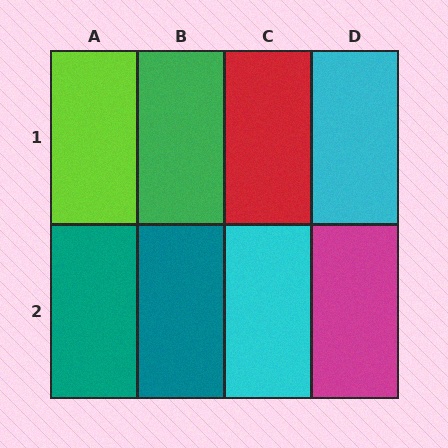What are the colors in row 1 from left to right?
Lime, green, red, cyan.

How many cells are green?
1 cell is green.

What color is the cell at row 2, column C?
Cyan.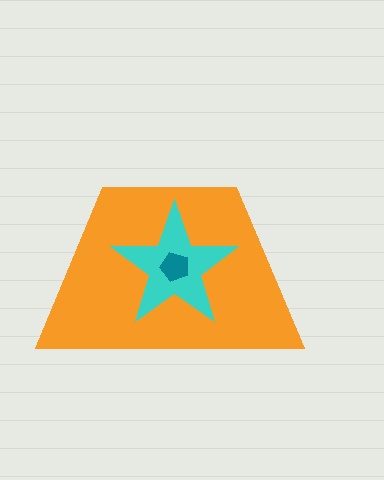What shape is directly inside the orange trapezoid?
The cyan star.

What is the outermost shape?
The orange trapezoid.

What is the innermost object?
The teal pentagon.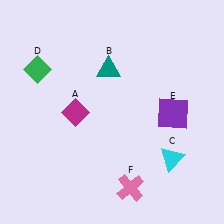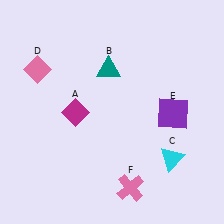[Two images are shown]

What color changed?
The diamond (D) changed from green in Image 1 to pink in Image 2.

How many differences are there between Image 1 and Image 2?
There is 1 difference between the two images.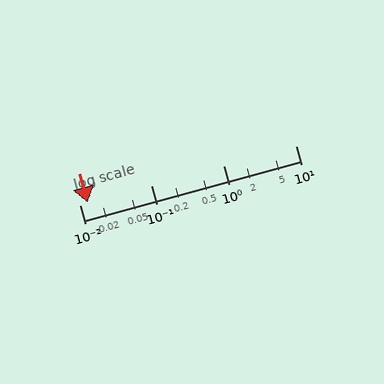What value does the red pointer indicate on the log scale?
The pointer indicates approximately 0.013.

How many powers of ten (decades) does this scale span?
The scale spans 3 decades, from 0.01 to 10.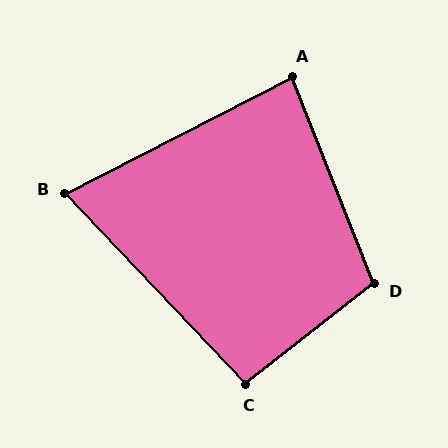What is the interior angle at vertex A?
Approximately 85 degrees (acute).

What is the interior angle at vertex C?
Approximately 95 degrees (obtuse).